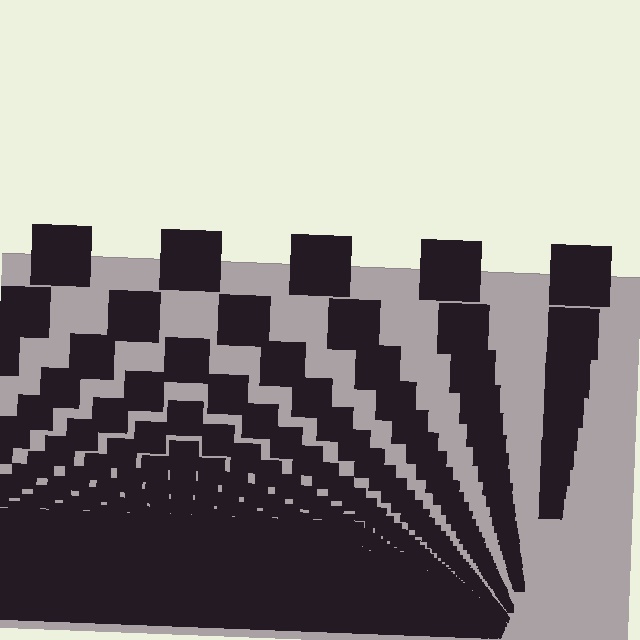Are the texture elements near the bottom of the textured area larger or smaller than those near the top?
Smaller. The gradient is inverted — elements near the bottom are smaller and denser.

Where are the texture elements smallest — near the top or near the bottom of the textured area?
Near the bottom.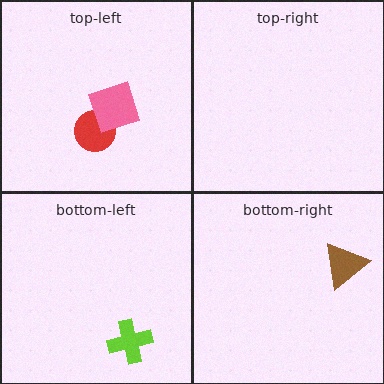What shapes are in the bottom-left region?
The lime cross.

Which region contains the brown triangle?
The bottom-right region.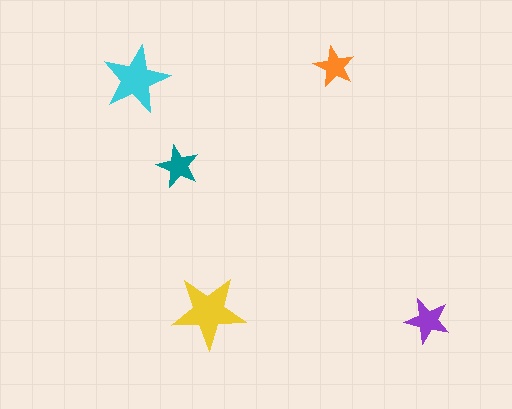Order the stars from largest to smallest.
the yellow one, the cyan one, the purple one, the teal one, the orange one.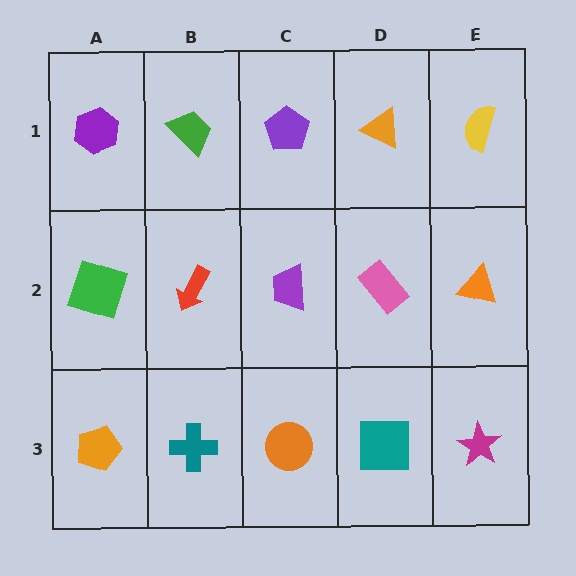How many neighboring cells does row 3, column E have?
2.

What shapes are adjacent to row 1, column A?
A green square (row 2, column A), a green trapezoid (row 1, column B).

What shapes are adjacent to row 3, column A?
A green square (row 2, column A), a teal cross (row 3, column B).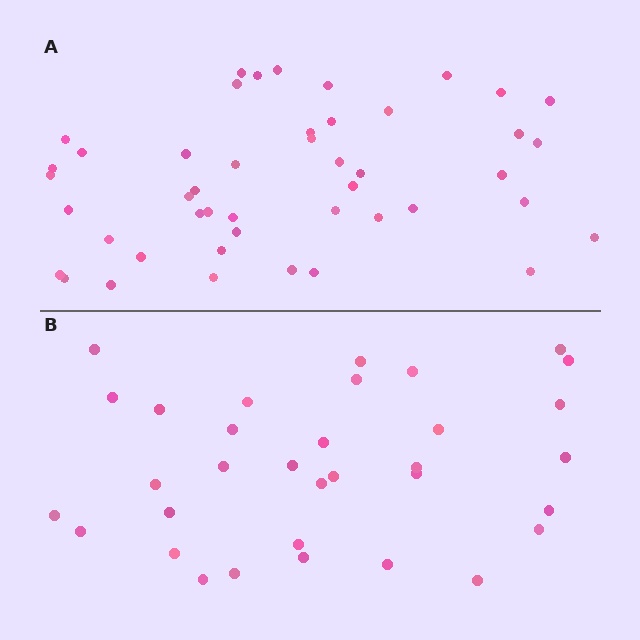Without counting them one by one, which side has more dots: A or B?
Region A (the top region) has more dots.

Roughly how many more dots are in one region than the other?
Region A has approximately 15 more dots than region B.